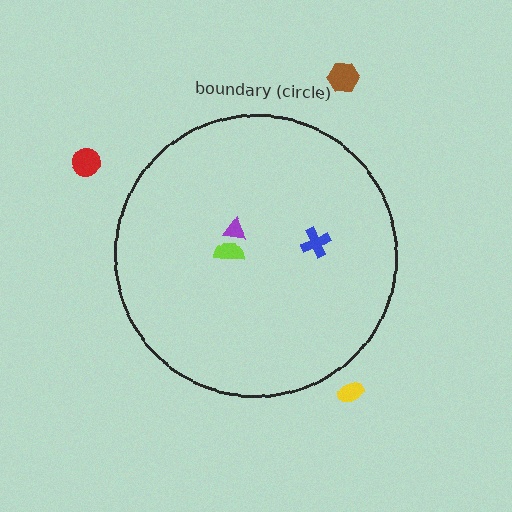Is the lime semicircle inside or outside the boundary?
Inside.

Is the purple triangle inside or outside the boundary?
Inside.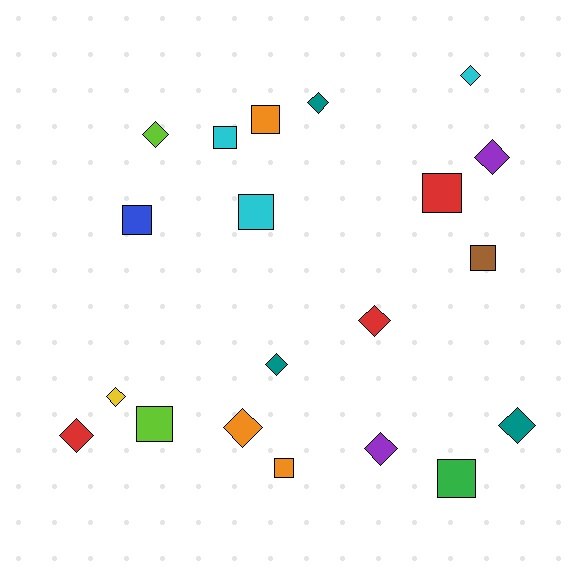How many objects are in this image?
There are 20 objects.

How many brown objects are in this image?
There is 1 brown object.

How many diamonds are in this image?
There are 11 diamonds.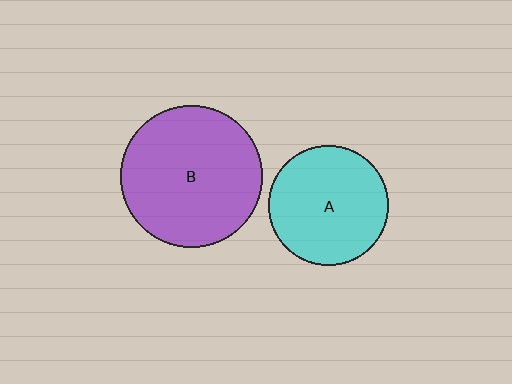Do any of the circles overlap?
No, none of the circles overlap.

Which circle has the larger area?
Circle B (purple).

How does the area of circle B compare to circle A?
Approximately 1.4 times.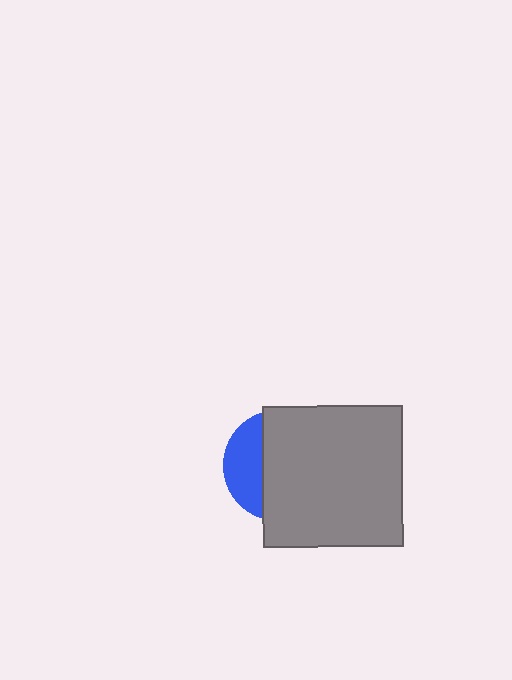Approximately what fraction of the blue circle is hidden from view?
Roughly 68% of the blue circle is hidden behind the gray square.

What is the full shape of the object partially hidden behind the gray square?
The partially hidden object is a blue circle.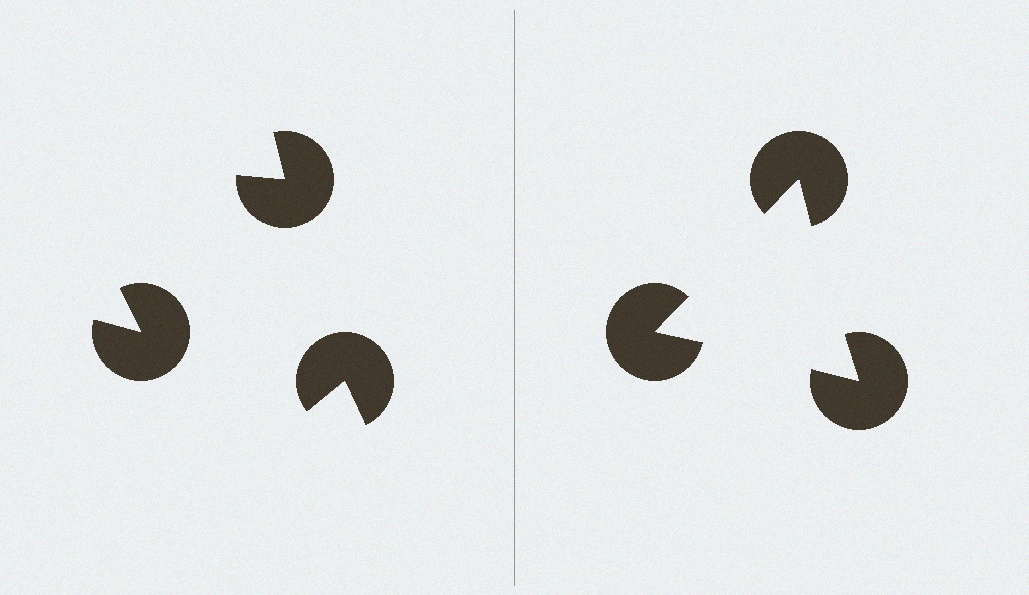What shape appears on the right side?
An illusory triangle.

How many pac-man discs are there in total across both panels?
6 — 3 on each side.